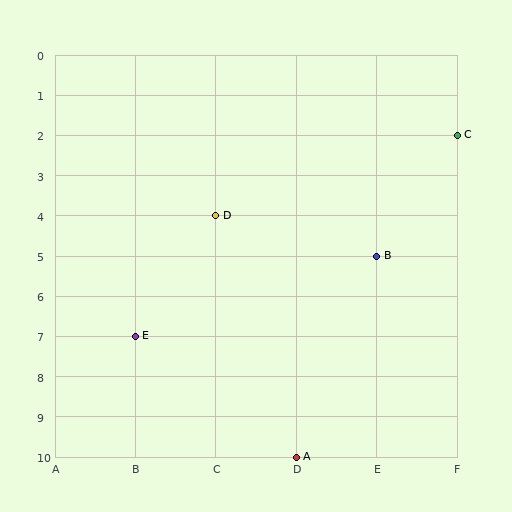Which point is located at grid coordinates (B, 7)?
Point E is at (B, 7).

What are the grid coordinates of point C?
Point C is at grid coordinates (F, 2).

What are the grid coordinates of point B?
Point B is at grid coordinates (E, 5).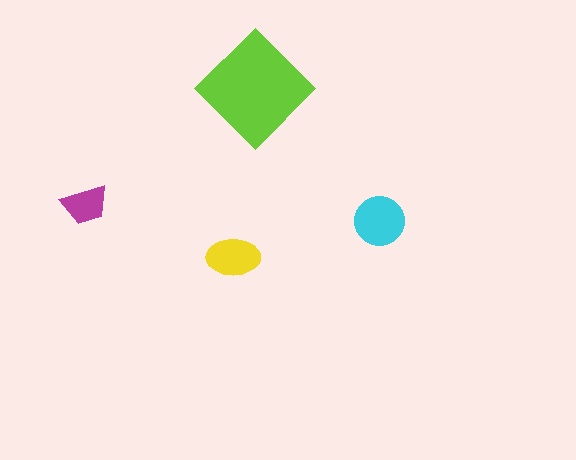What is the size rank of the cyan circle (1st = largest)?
2nd.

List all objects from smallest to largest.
The magenta trapezoid, the yellow ellipse, the cyan circle, the lime diamond.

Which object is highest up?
The lime diamond is topmost.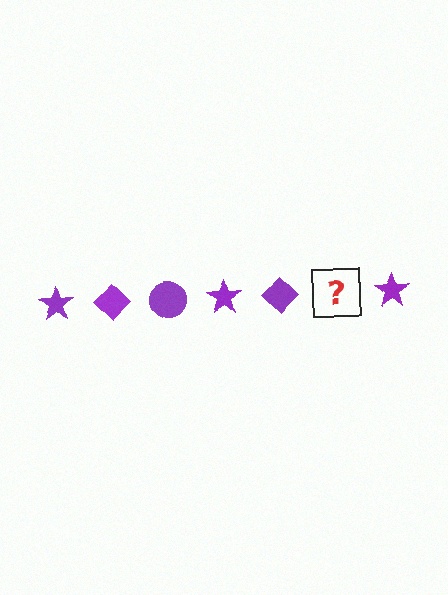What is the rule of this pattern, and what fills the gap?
The rule is that the pattern cycles through star, diamond, circle shapes in purple. The gap should be filled with a purple circle.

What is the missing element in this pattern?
The missing element is a purple circle.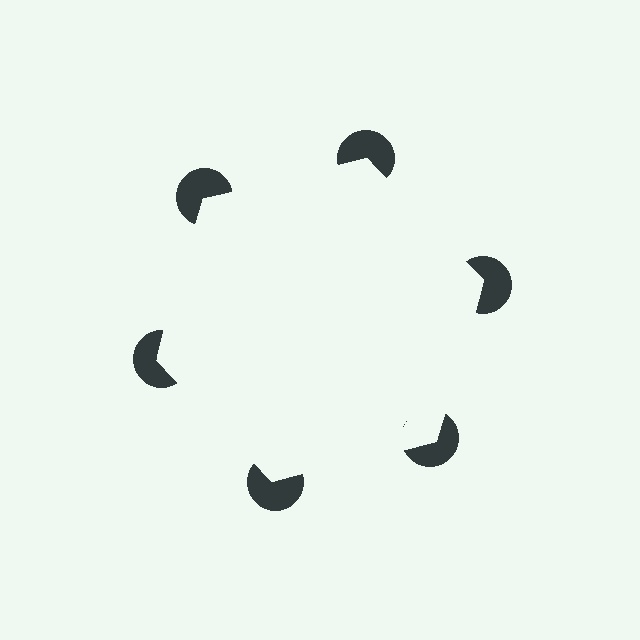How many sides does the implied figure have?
6 sides.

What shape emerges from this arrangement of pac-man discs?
An illusory hexagon — its edges are inferred from the aligned wedge cuts in the pac-man discs, not physically drawn.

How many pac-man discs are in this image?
There are 6 — one at each vertex of the illusory hexagon.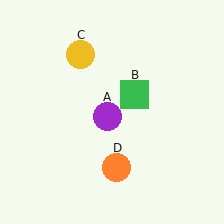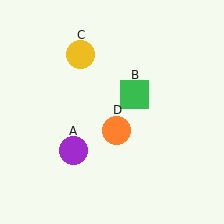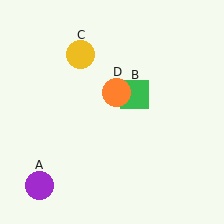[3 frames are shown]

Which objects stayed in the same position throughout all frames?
Green square (object B) and yellow circle (object C) remained stationary.